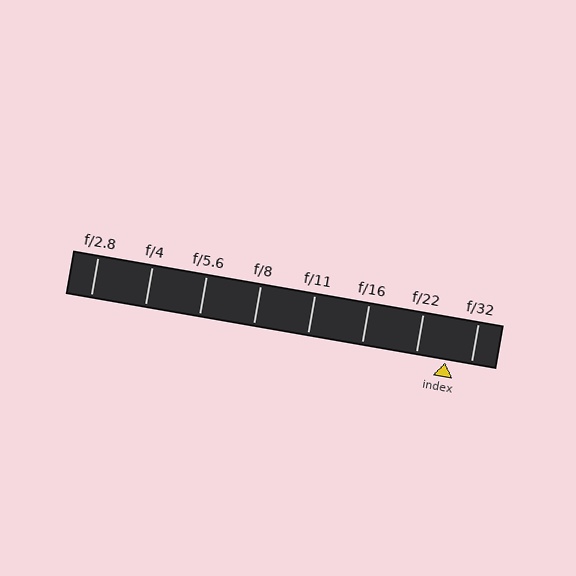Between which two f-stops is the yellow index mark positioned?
The index mark is between f/22 and f/32.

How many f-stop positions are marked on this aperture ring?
There are 8 f-stop positions marked.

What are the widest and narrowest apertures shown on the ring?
The widest aperture shown is f/2.8 and the narrowest is f/32.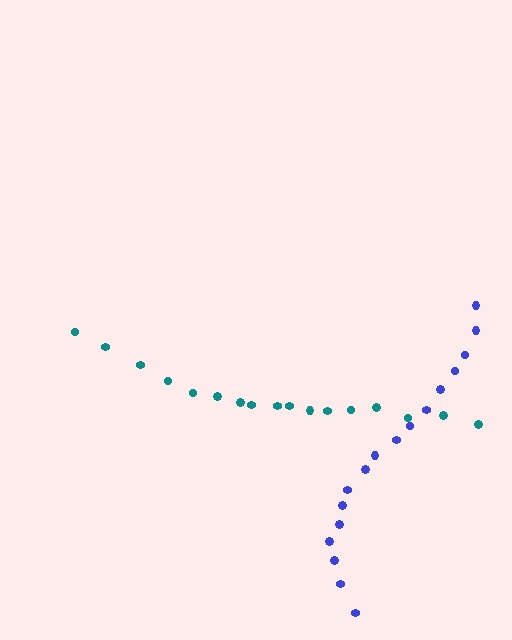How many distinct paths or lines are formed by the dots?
There are 2 distinct paths.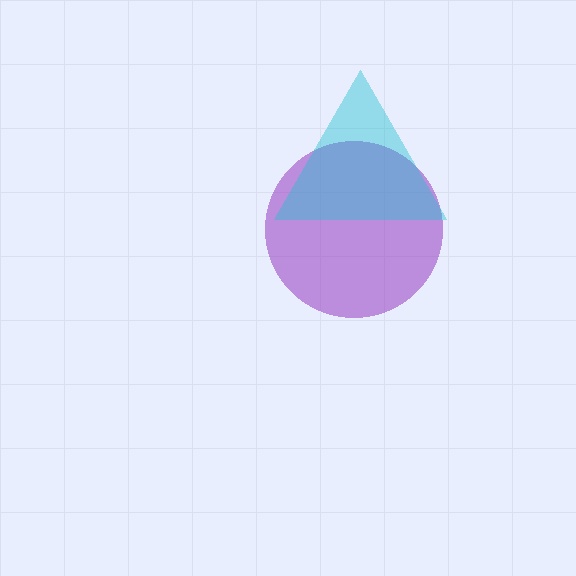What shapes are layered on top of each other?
The layered shapes are: a purple circle, a cyan triangle.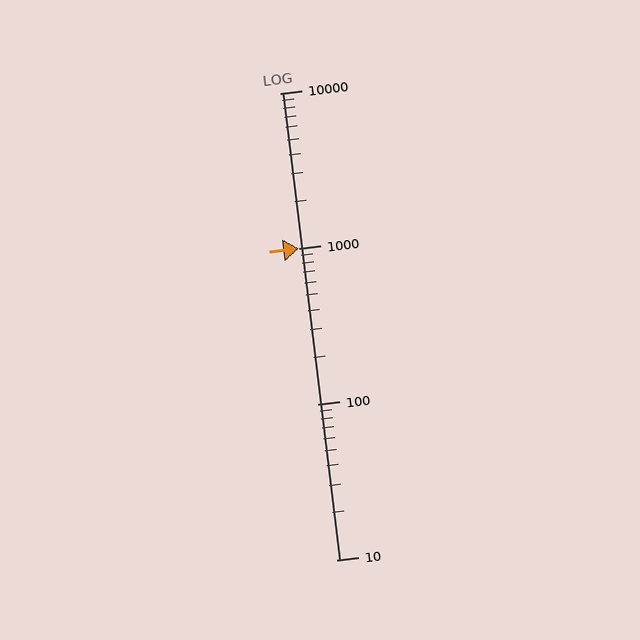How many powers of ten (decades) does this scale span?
The scale spans 3 decades, from 10 to 10000.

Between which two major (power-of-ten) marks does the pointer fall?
The pointer is between 1000 and 10000.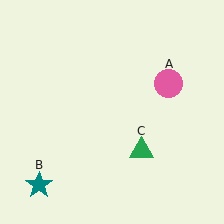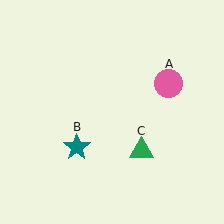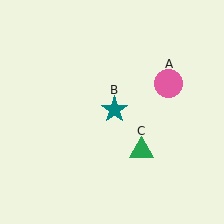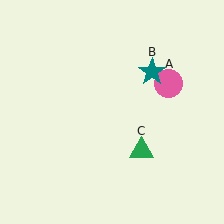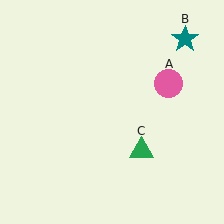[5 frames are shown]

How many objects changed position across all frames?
1 object changed position: teal star (object B).